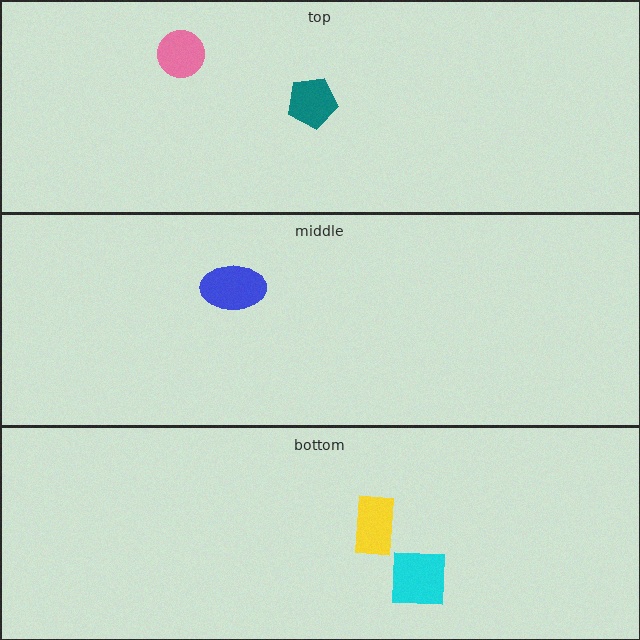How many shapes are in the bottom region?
2.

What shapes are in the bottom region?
The cyan square, the yellow rectangle.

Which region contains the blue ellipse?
The middle region.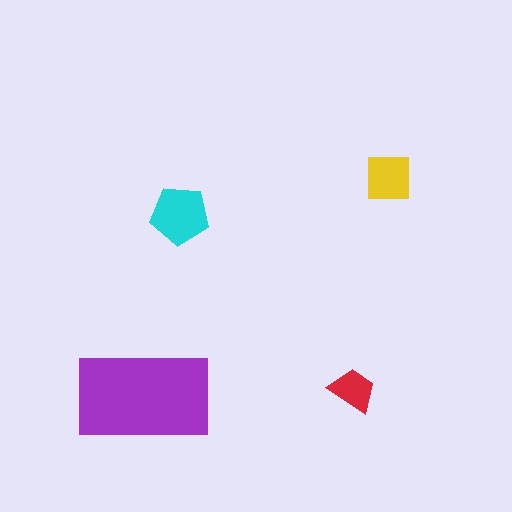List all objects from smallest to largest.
The red trapezoid, the yellow square, the cyan pentagon, the purple rectangle.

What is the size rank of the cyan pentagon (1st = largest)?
2nd.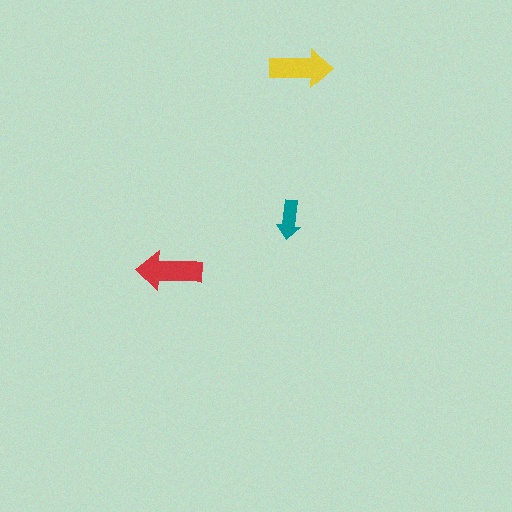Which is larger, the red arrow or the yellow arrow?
The red one.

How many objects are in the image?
There are 3 objects in the image.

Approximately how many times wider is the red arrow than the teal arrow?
About 1.5 times wider.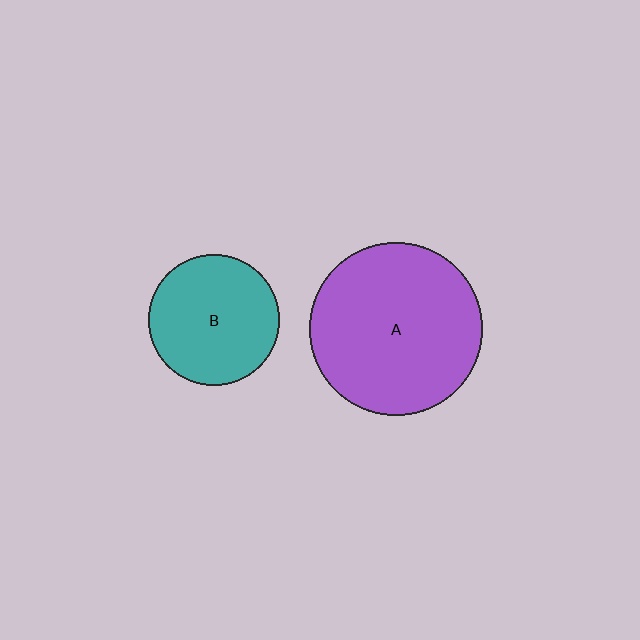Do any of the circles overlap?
No, none of the circles overlap.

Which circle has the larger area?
Circle A (purple).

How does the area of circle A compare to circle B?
Approximately 1.7 times.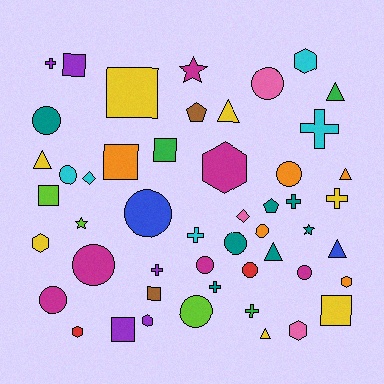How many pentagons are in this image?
There are 2 pentagons.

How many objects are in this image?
There are 50 objects.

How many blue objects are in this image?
There are 2 blue objects.